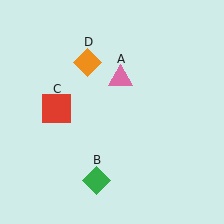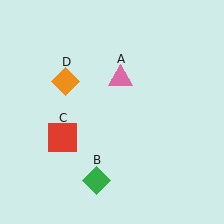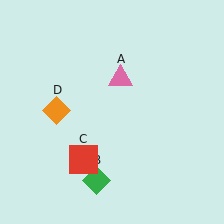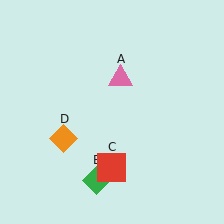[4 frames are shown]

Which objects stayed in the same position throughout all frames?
Pink triangle (object A) and green diamond (object B) remained stationary.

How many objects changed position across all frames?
2 objects changed position: red square (object C), orange diamond (object D).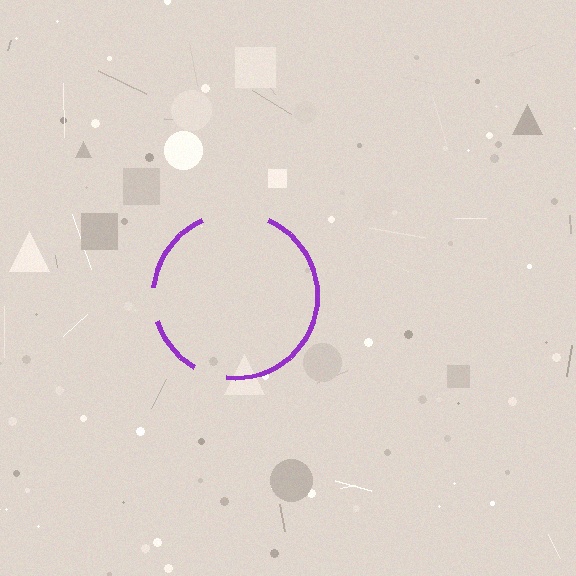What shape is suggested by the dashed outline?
The dashed outline suggests a circle.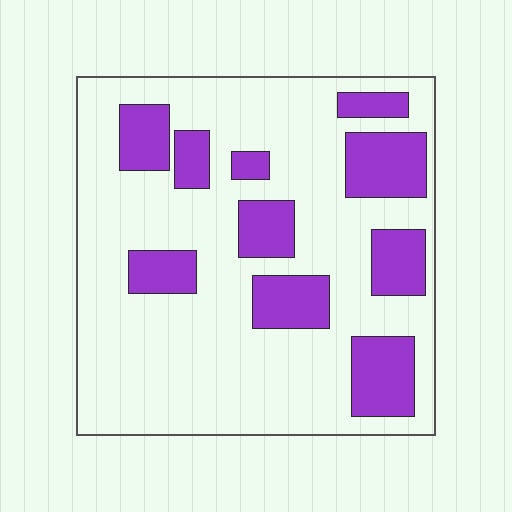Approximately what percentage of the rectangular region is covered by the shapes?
Approximately 25%.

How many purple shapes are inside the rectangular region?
10.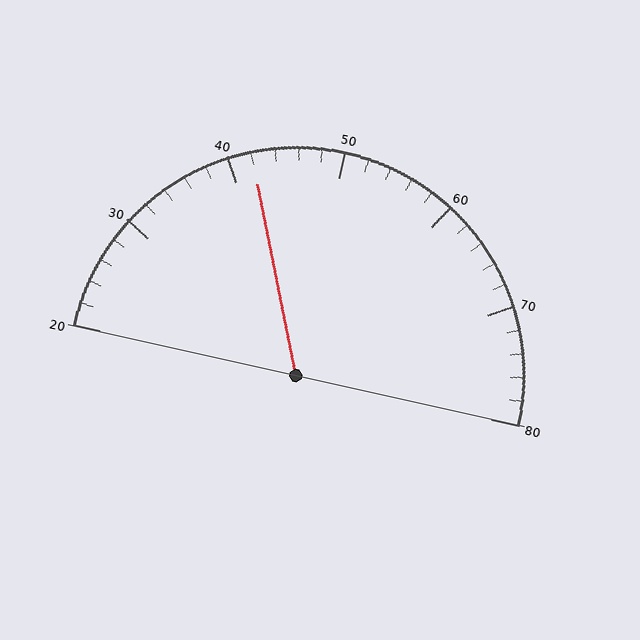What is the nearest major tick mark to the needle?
The nearest major tick mark is 40.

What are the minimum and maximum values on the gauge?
The gauge ranges from 20 to 80.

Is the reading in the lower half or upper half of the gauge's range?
The reading is in the lower half of the range (20 to 80).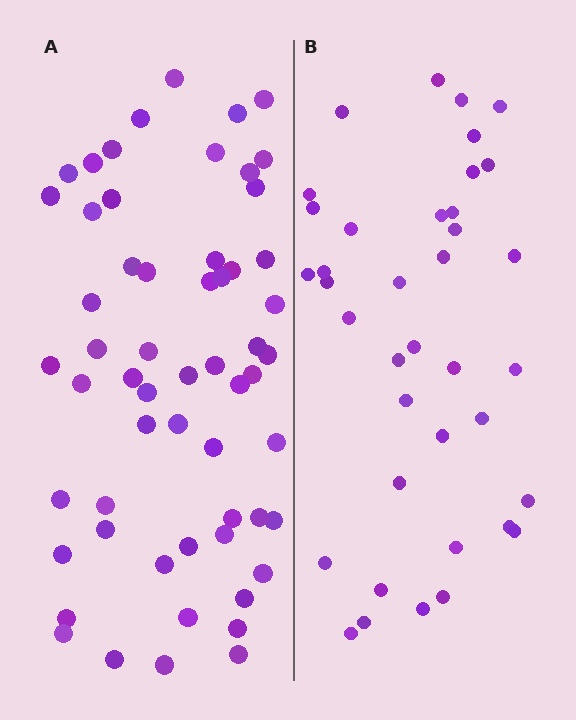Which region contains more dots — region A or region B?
Region A (the left region) has more dots.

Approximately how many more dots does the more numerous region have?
Region A has approximately 20 more dots than region B.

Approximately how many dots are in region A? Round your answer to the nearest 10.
About 60 dots. (The exact count is 58, which rounds to 60.)